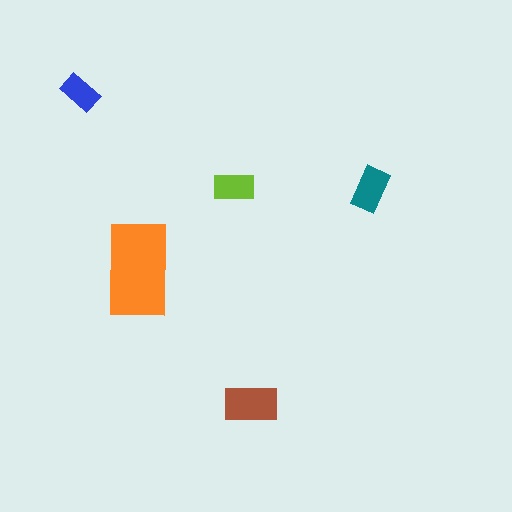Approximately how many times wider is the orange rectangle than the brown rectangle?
About 2 times wider.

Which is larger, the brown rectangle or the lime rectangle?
The brown one.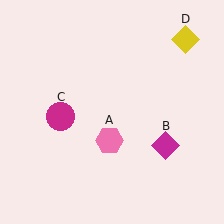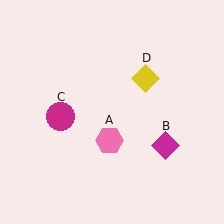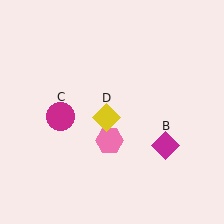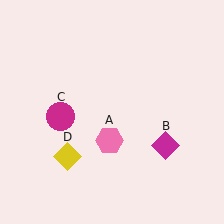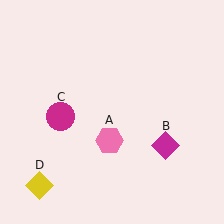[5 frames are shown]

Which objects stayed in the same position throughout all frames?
Pink hexagon (object A) and magenta diamond (object B) and magenta circle (object C) remained stationary.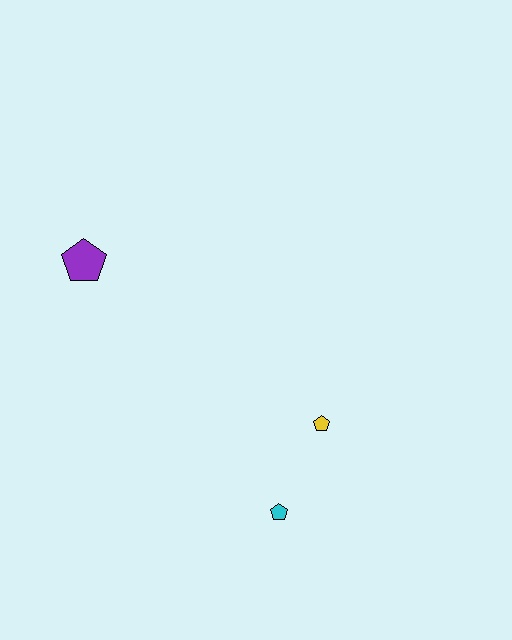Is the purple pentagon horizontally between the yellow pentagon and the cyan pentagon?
No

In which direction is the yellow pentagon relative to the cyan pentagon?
The yellow pentagon is above the cyan pentagon.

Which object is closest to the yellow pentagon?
The cyan pentagon is closest to the yellow pentagon.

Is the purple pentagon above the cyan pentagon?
Yes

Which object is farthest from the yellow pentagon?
The purple pentagon is farthest from the yellow pentagon.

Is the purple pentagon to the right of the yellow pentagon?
No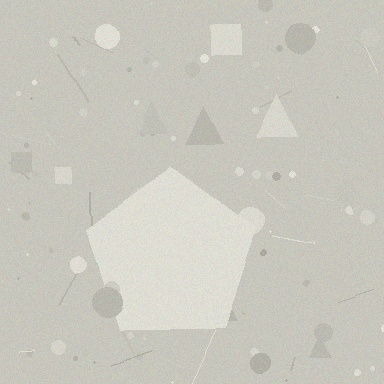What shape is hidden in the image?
A pentagon is hidden in the image.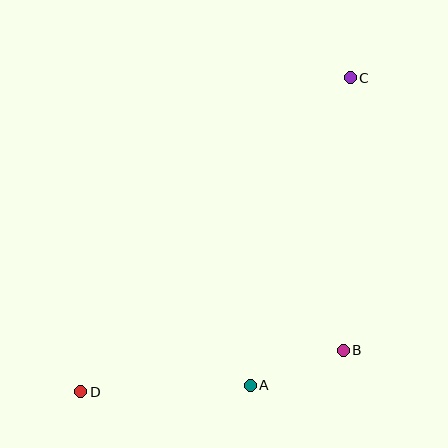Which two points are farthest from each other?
Points C and D are farthest from each other.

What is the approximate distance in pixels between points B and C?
The distance between B and C is approximately 272 pixels.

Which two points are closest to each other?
Points A and B are closest to each other.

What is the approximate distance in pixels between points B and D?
The distance between B and D is approximately 266 pixels.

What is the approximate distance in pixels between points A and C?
The distance between A and C is approximately 323 pixels.